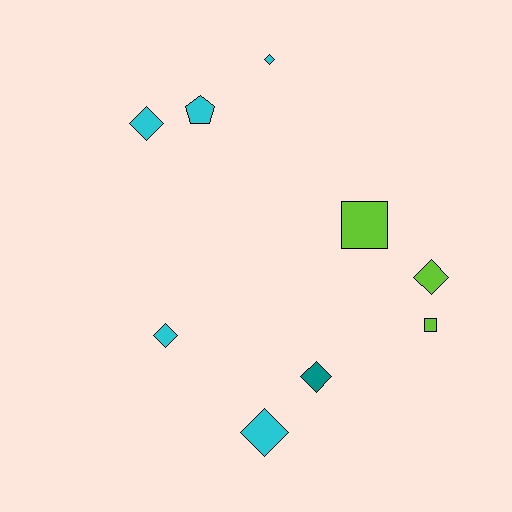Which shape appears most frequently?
Diamond, with 6 objects.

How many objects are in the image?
There are 9 objects.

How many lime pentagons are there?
There are no lime pentagons.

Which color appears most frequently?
Cyan, with 5 objects.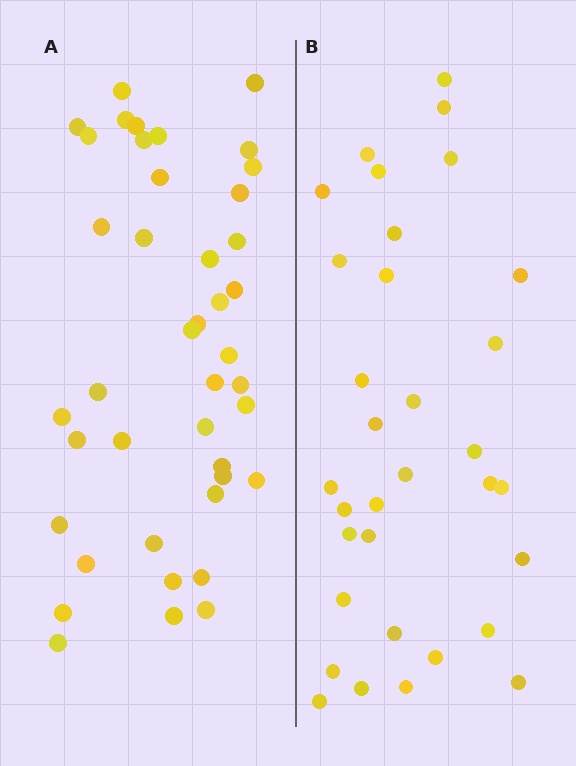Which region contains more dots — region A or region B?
Region A (the left region) has more dots.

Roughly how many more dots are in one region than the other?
Region A has roughly 8 or so more dots than region B.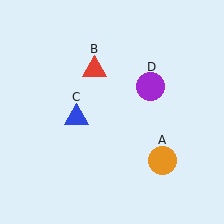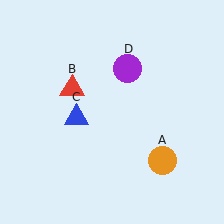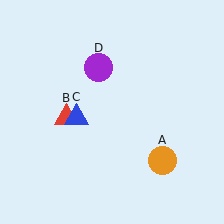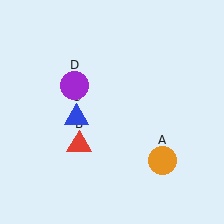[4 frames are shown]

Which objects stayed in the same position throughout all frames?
Orange circle (object A) and blue triangle (object C) remained stationary.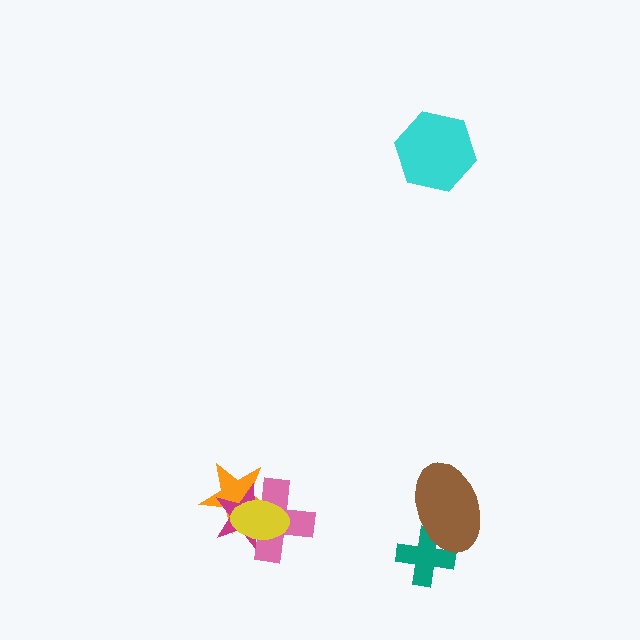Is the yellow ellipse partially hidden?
No, no other shape covers it.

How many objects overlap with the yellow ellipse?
3 objects overlap with the yellow ellipse.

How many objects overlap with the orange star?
3 objects overlap with the orange star.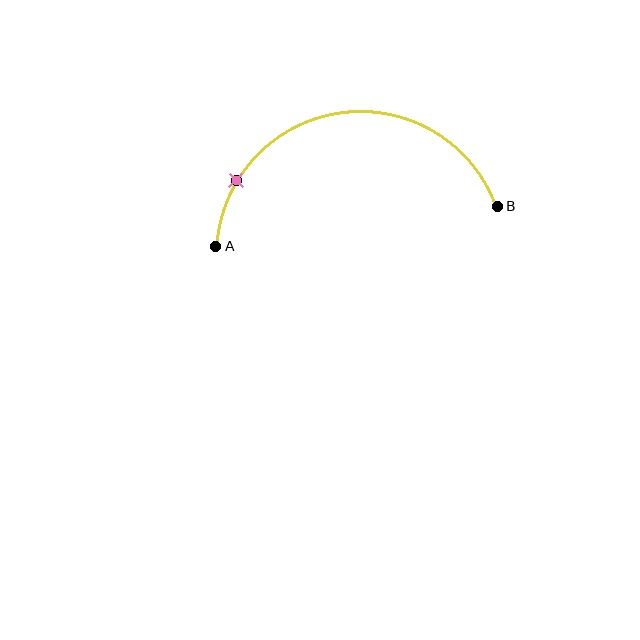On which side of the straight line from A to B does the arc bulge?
The arc bulges above the straight line connecting A and B.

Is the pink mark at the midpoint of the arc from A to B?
No. The pink mark lies on the arc but is closer to endpoint A. The arc midpoint would be at the point on the curve equidistant along the arc from both A and B.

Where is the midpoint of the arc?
The arc midpoint is the point on the curve farthest from the straight line joining A and B. It sits above that line.